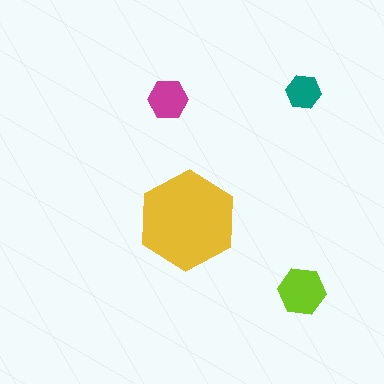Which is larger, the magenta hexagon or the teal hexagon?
The magenta one.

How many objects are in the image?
There are 4 objects in the image.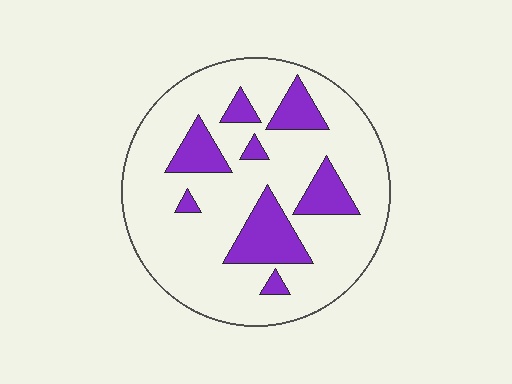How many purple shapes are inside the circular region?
8.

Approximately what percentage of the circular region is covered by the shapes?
Approximately 20%.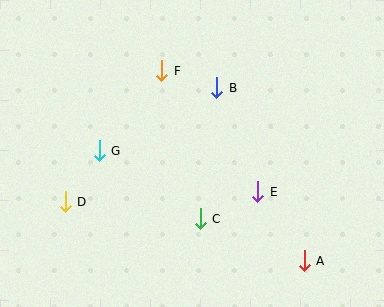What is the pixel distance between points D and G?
The distance between D and G is 61 pixels.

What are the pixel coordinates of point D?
Point D is at (65, 202).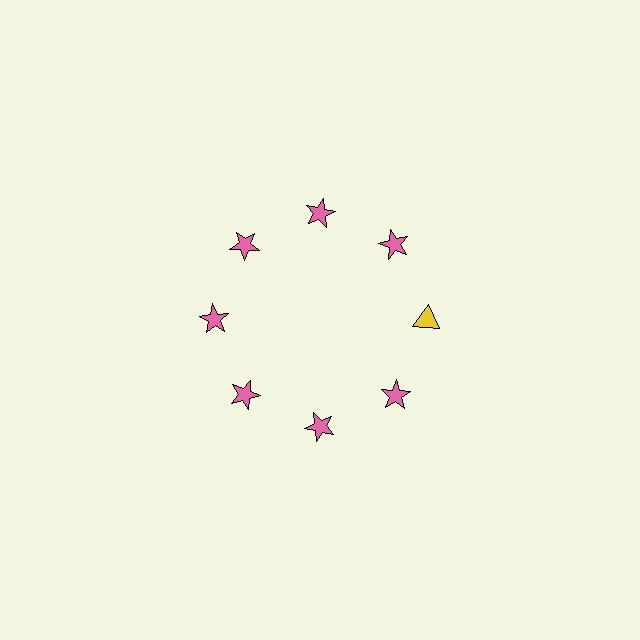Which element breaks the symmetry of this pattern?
The yellow triangle at roughly the 3 o'clock position breaks the symmetry. All other shapes are pink stars.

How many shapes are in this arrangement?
There are 8 shapes arranged in a ring pattern.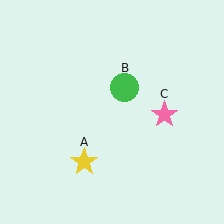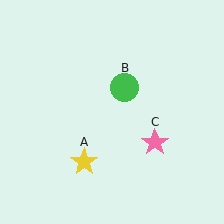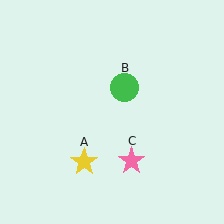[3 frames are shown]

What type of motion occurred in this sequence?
The pink star (object C) rotated clockwise around the center of the scene.